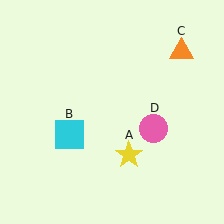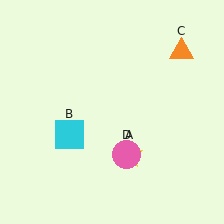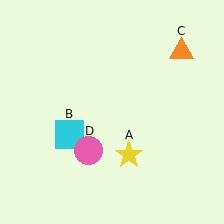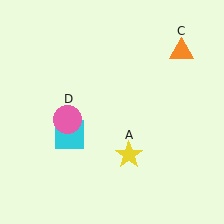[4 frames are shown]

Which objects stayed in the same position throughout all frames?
Yellow star (object A) and cyan square (object B) and orange triangle (object C) remained stationary.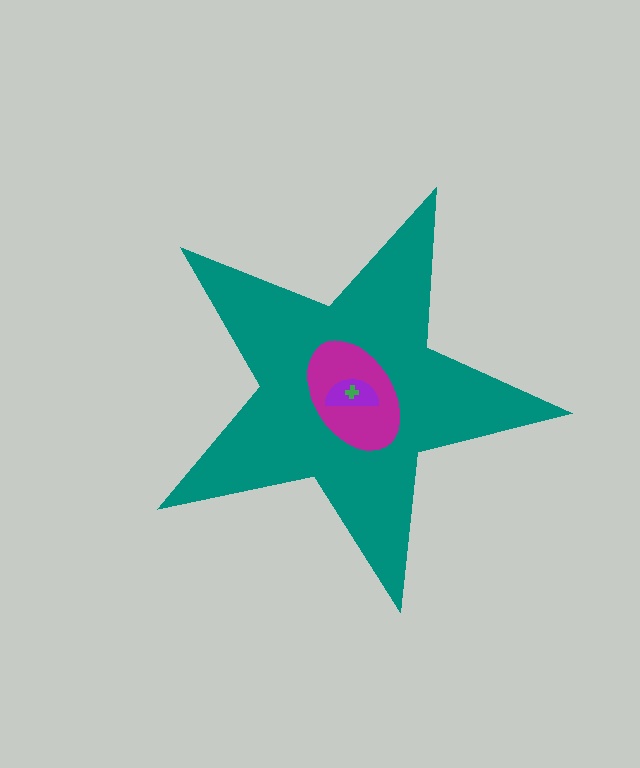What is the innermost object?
The green cross.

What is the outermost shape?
The teal star.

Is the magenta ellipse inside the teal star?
Yes.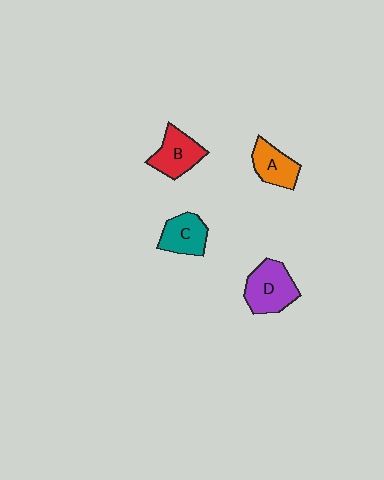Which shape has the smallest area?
Shape A (orange).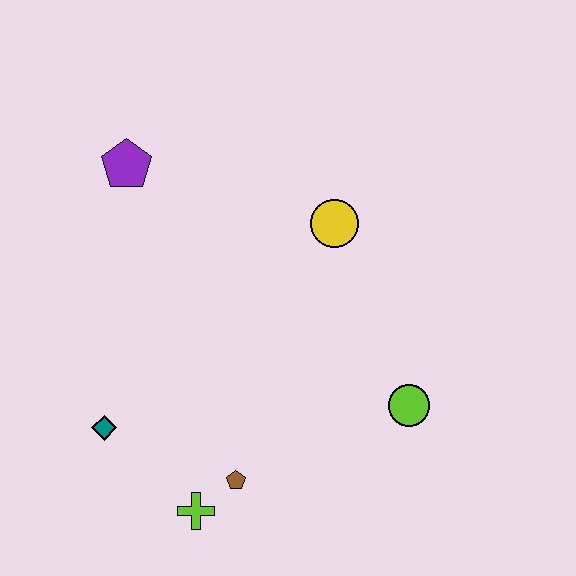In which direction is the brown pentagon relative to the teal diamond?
The brown pentagon is to the right of the teal diamond.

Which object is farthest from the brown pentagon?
The purple pentagon is farthest from the brown pentagon.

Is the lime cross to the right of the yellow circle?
No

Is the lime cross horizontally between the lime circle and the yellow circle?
No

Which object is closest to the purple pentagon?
The yellow circle is closest to the purple pentagon.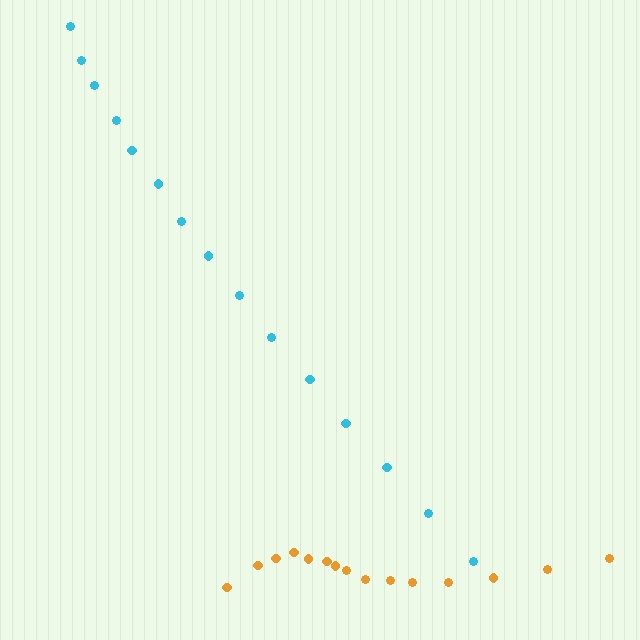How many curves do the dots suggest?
There are 2 distinct paths.